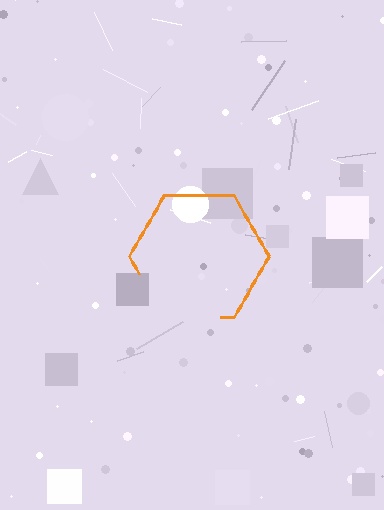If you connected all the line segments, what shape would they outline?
They would outline a hexagon.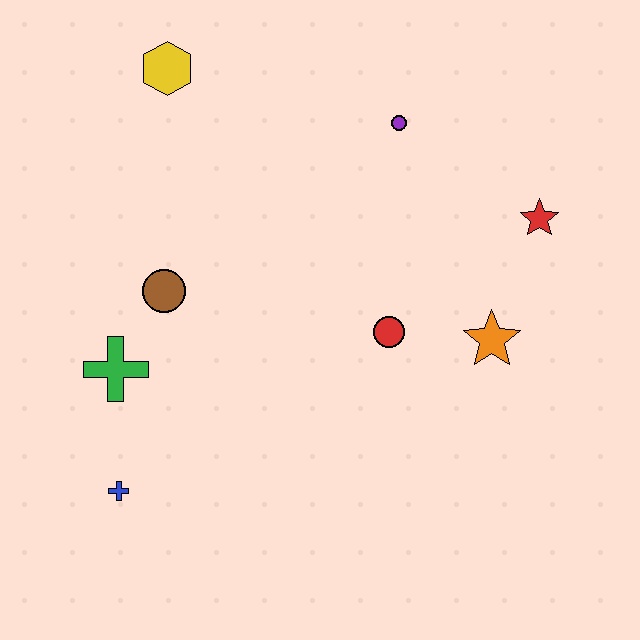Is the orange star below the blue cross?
No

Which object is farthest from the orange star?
The yellow hexagon is farthest from the orange star.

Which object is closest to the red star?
The orange star is closest to the red star.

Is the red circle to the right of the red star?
No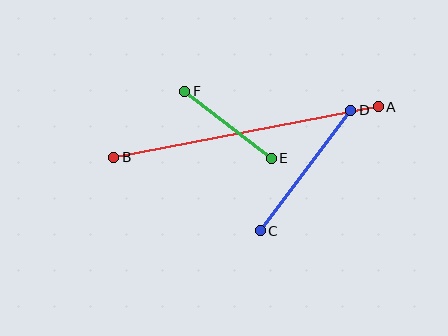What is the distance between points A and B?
The distance is approximately 270 pixels.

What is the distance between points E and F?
The distance is approximately 110 pixels.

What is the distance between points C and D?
The distance is approximately 150 pixels.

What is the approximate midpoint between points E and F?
The midpoint is at approximately (228, 125) pixels.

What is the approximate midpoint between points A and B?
The midpoint is at approximately (246, 132) pixels.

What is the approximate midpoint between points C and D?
The midpoint is at approximately (305, 171) pixels.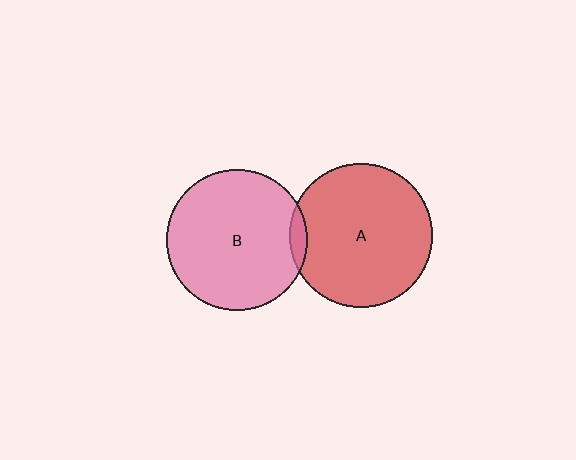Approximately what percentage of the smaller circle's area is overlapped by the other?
Approximately 5%.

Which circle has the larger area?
Circle A (red).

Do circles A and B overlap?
Yes.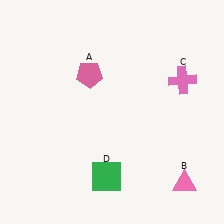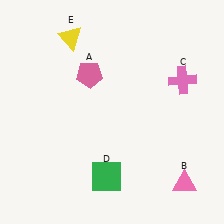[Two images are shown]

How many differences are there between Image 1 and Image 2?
There is 1 difference between the two images.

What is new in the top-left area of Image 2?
A yellow triangle (E) was added in the top-left area of Image 2.